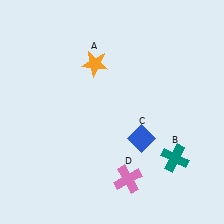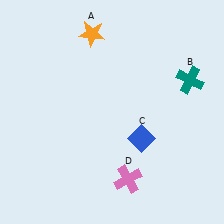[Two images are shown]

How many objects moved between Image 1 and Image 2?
2 objects moved between the two images.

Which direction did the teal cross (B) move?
The teal cross (B) moved up.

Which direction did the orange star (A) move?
The orange star (A) moved up.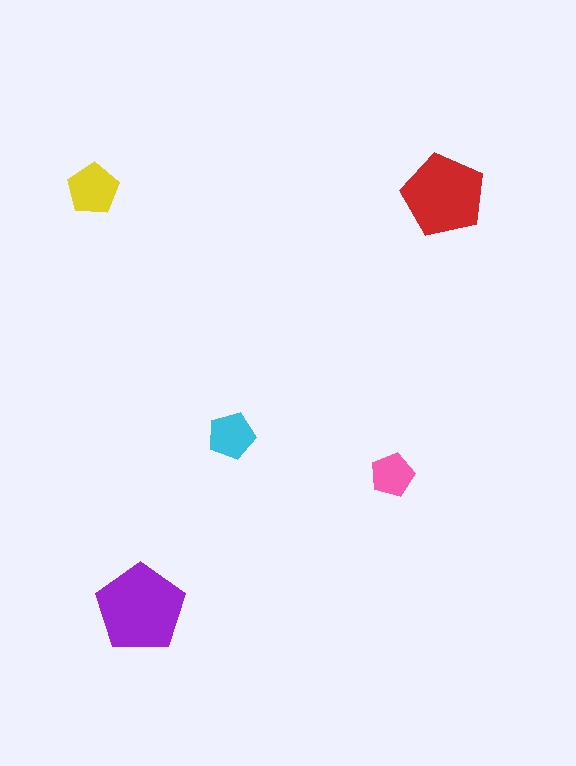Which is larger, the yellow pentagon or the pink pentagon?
The yellow one.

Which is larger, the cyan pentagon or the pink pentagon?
The cyan one.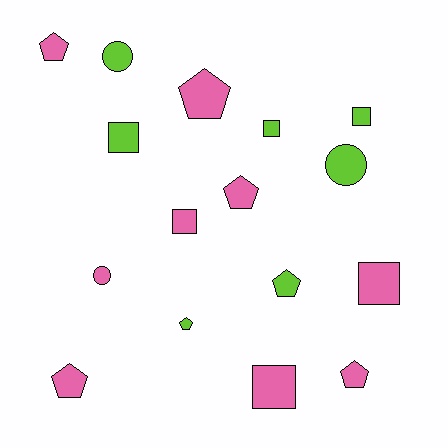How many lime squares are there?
There are 3 lime squares.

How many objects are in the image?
There are 16 objects.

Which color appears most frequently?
Pink, with 9 objects.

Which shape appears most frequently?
Pentagon, with 7 objects.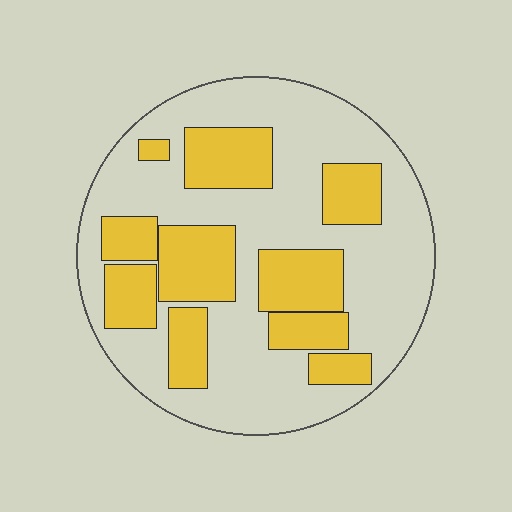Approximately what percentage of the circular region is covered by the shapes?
Approximately 35%.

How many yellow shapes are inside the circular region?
10.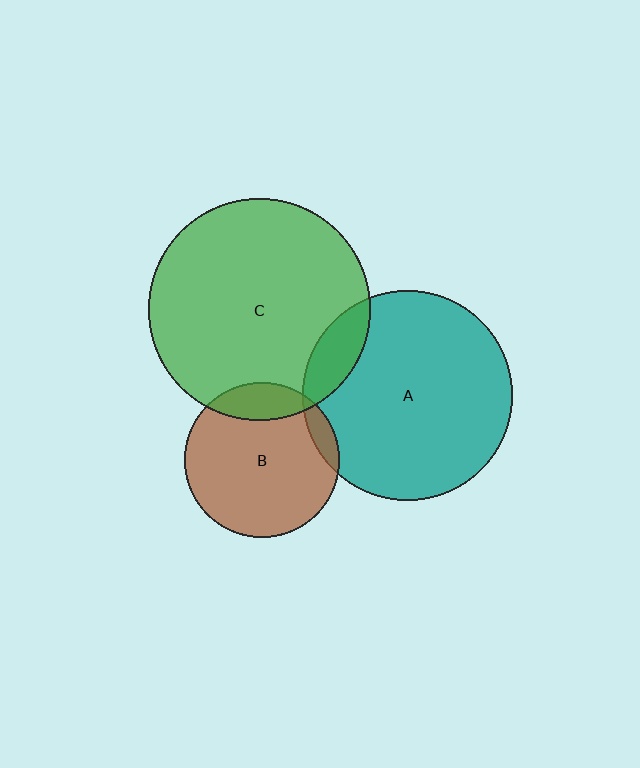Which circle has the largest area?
Circle C (green).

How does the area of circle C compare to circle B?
Approximately 2.1 times.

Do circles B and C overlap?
Yes.